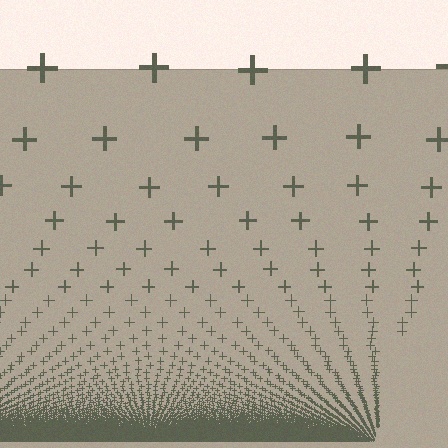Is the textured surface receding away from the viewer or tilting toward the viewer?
The surface appears to tilt toward the viewer. Texture elements get larger and sparser toward the top.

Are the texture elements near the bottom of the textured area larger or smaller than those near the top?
Smaller. The gradient is inverted — elements near the bottom are smaller and denser.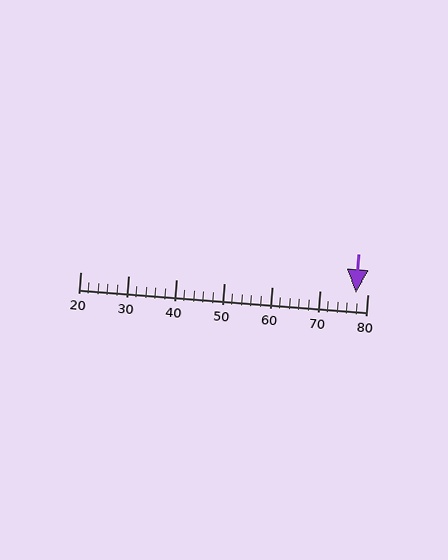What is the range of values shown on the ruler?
The ruler shows values from 20 to 80.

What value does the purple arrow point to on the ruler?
The purple arrow points to approximately 78.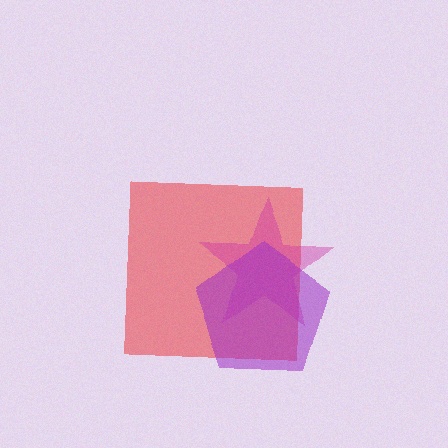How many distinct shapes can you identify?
There are 3 distinct shapes: a red square, a magenta star, a purple pentagon.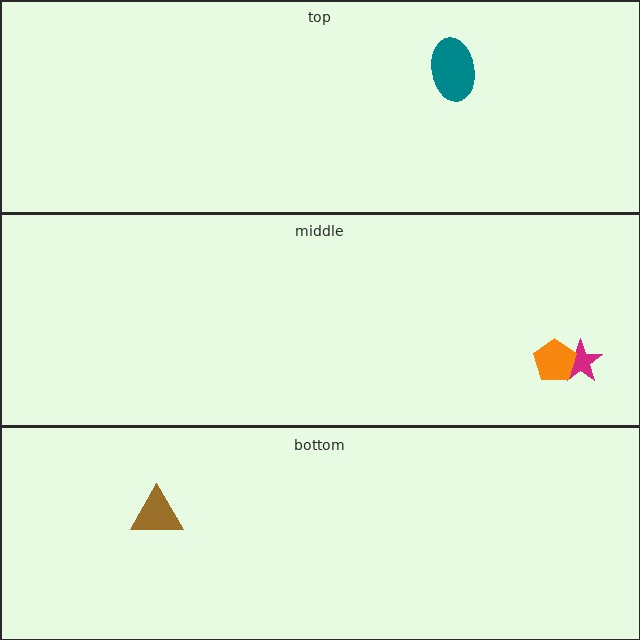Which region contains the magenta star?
The middle region.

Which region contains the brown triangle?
The bottom region.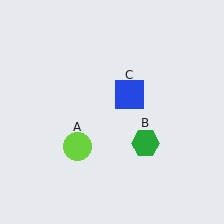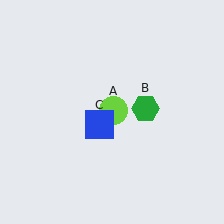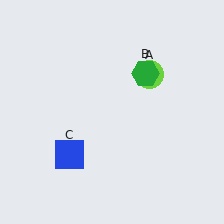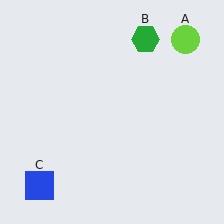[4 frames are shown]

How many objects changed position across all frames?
3 objects changed position: lime circle (object A), green hexagon (object B), blue square (object C).